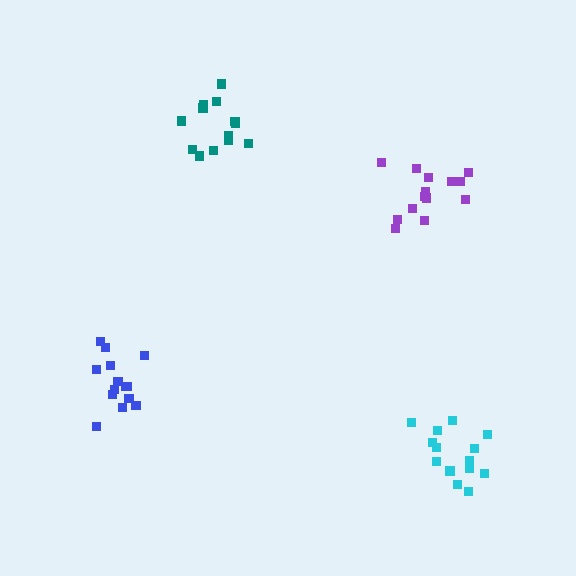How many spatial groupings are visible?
There are 4 spatial groupings.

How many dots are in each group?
Group 1: 14 dots, Group 2: 14 dots, Group 3: 13 dots, Group 4: 15 dots (56 total).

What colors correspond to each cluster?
The clusters are colored: cyan, purple, teal, blue.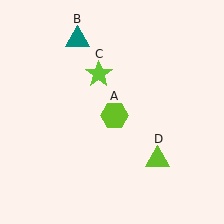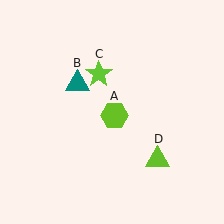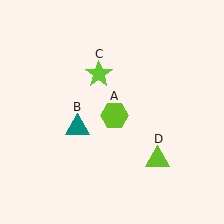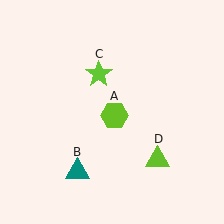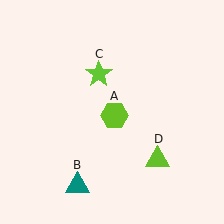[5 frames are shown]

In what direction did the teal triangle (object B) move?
The teal triangle (object B) moved down.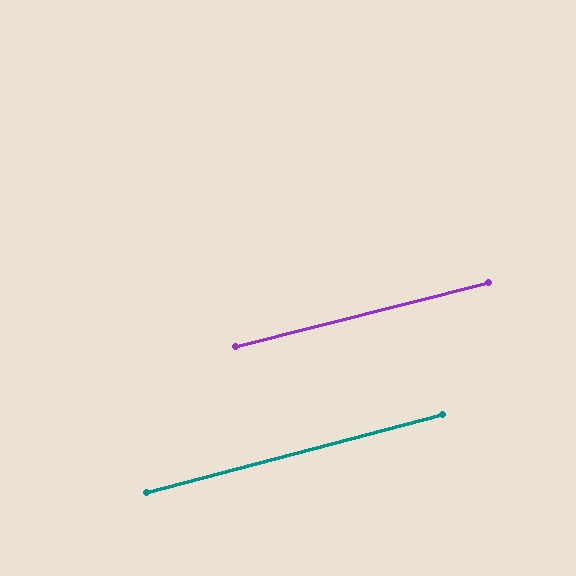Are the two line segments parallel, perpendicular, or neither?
Parallel — their directions differ by only 0.6°.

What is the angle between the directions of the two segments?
Approximately 1 degree.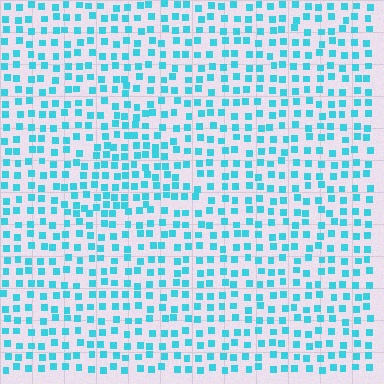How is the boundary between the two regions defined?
The boundary is defined by a change in element density (approximately 1.4x ratio). All elements are the same color, size, and shape.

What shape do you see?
I see a triangle.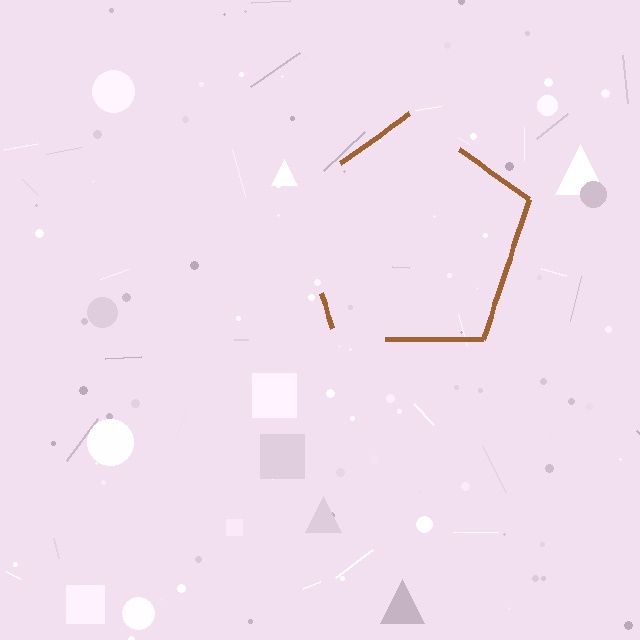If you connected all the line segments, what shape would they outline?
They would outline a pentagon.